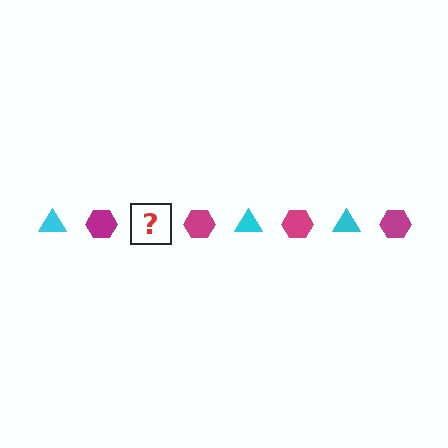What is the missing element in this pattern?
The missing element is a cyan triangle.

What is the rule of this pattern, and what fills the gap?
The rule is that the pattern alternates between cyan triangle and magenta hexagon. The gap should be filled with a cyan triangle.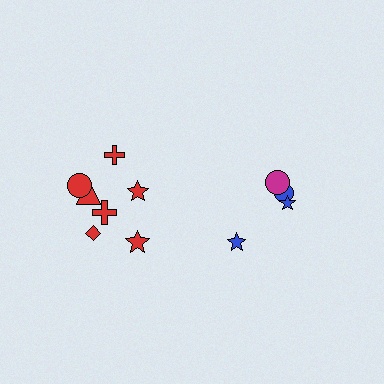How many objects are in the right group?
There are 4 objects.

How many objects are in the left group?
There are 7 objects.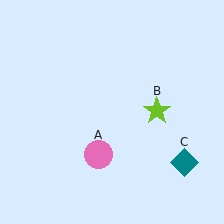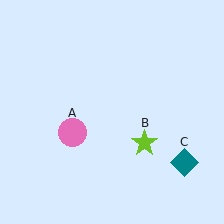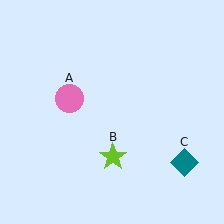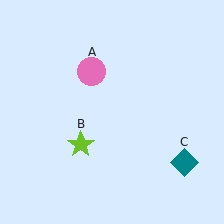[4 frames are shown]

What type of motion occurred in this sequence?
The pink circle (object A), lime star (object B) rotated clockwise around the center of the scene.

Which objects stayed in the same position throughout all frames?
Teal diamond (object C) remained stationary.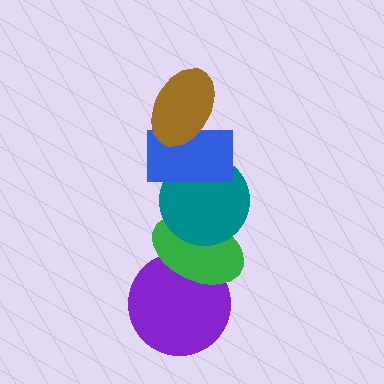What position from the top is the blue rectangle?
The blue rectangle is 2nd from the top.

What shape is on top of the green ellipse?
The teal circle is on top of the green ellipse.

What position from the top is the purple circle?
The purple circle is 5th from the top.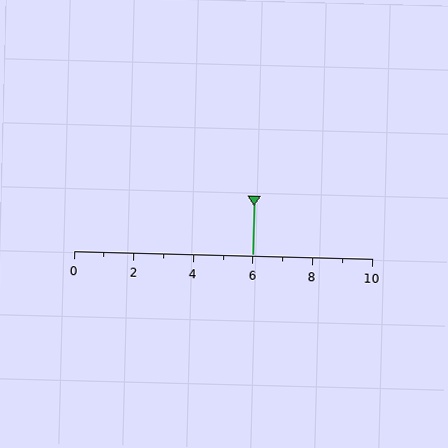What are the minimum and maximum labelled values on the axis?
The axis runs from 0 to 10.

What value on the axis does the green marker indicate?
The marker indicates approximately 6.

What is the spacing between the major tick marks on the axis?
The major ticks are spaced 2 apart.